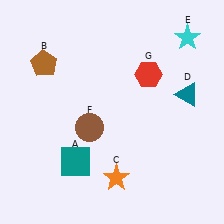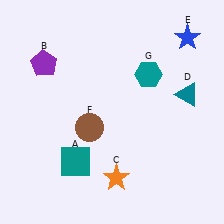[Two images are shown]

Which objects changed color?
B changed from brown to purple. E changed from cyan to blue. G changed from red to teal.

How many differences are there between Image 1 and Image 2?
There are 3 differences between the two images.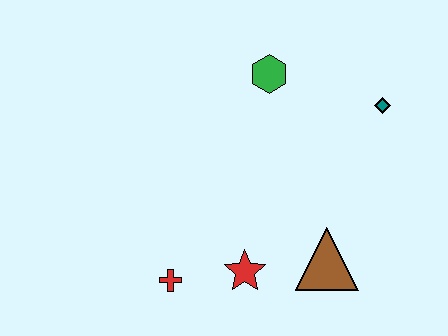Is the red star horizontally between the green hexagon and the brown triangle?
No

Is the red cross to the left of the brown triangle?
Yes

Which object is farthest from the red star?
The teal diamond is farthest from the red star.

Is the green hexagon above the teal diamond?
Yes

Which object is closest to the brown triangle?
The red star is closest to the brown triangle.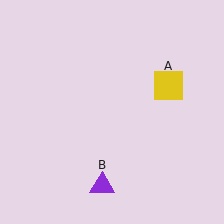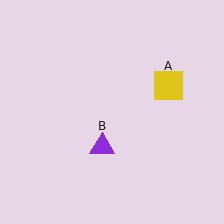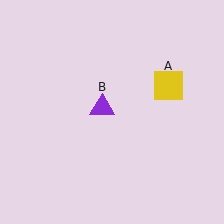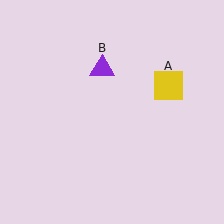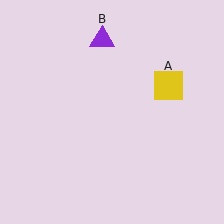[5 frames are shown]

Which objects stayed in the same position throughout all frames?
Yellow square (object A) remained stationary.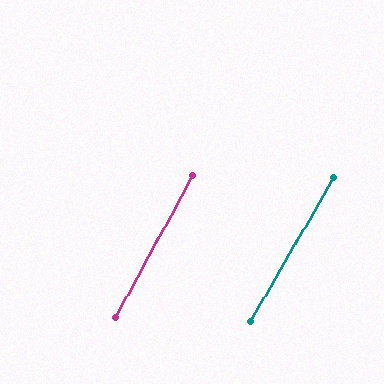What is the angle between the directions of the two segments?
Approximately 1 degree.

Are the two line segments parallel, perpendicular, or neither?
Parallel — their directions differ by only 1.4°.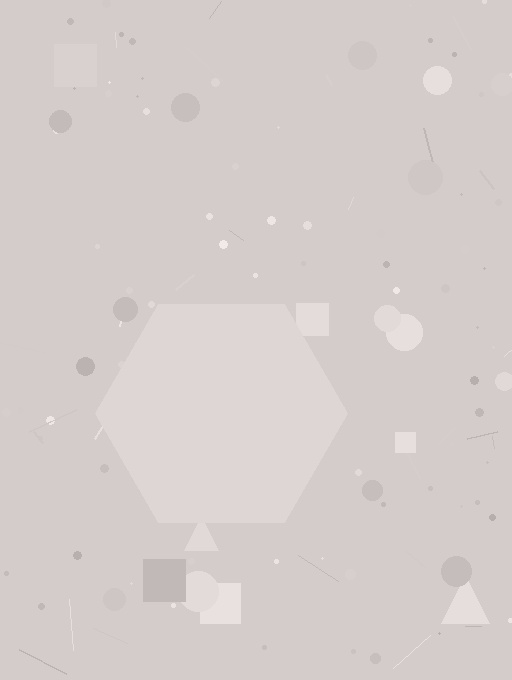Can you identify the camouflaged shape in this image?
The camouflaged shape is a hexagon.